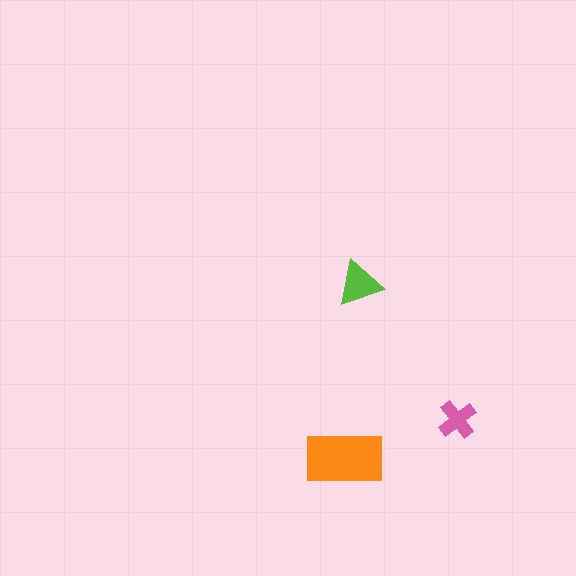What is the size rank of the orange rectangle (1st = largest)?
1st.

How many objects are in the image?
There are 3 objects in the image.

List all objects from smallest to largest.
The pink cross, the lime triangle, the orange rectangle.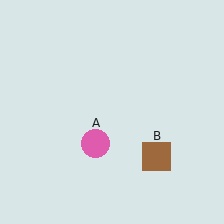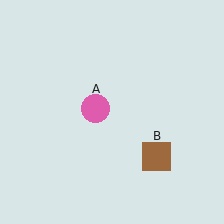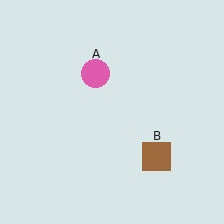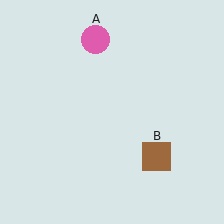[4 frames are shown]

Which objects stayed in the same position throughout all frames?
Brown square (object B) remained stationary.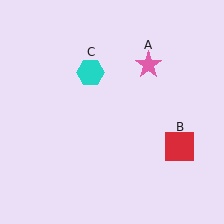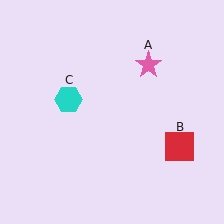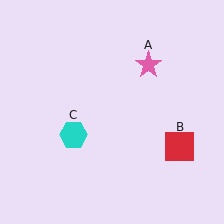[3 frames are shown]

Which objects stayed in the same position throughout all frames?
Pink star (object A) and red square (object B) remained stationary.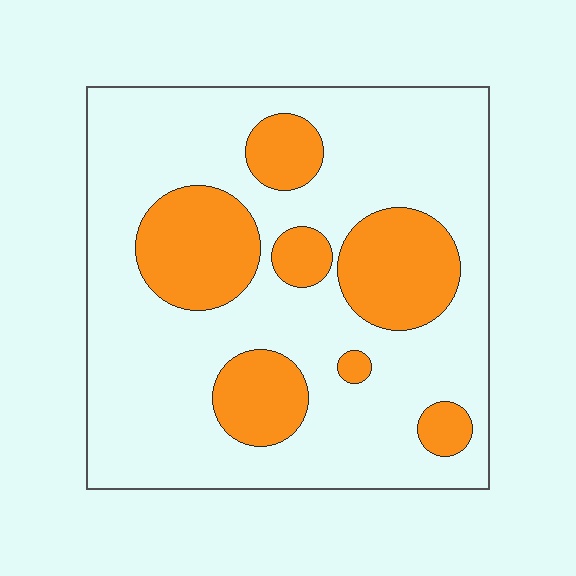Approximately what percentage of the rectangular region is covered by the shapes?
Approximately 25%.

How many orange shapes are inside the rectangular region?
7.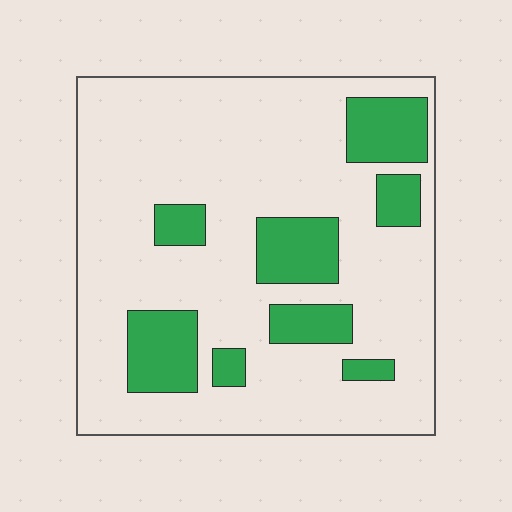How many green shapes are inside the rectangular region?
8.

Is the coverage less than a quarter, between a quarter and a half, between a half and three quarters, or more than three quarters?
Less than a quarter.